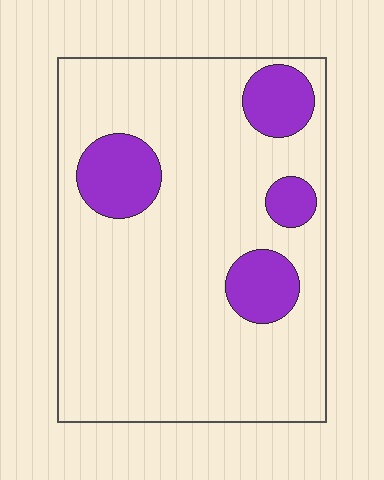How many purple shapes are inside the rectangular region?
4.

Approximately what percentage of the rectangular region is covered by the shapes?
Approximately 15%.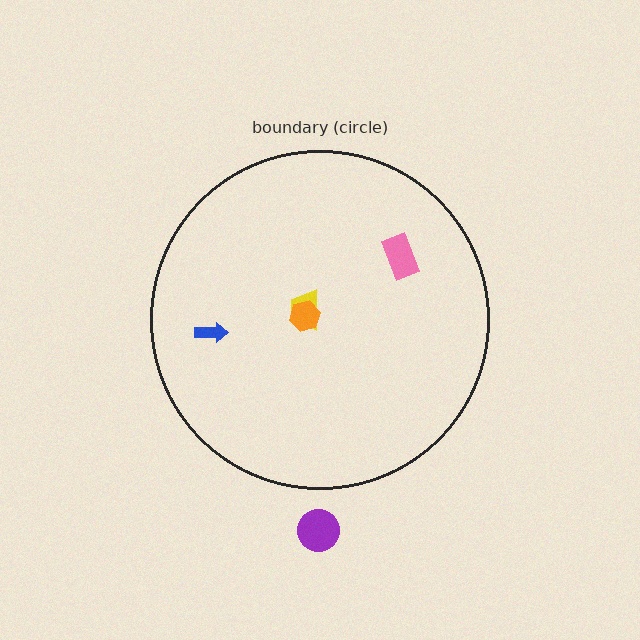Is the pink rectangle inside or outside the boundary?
Inside.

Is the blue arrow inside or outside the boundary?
Inside.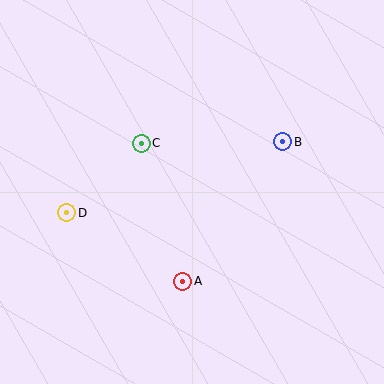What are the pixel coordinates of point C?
Point C is at (141, 143).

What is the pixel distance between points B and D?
The distance between B and D is 227 pixels.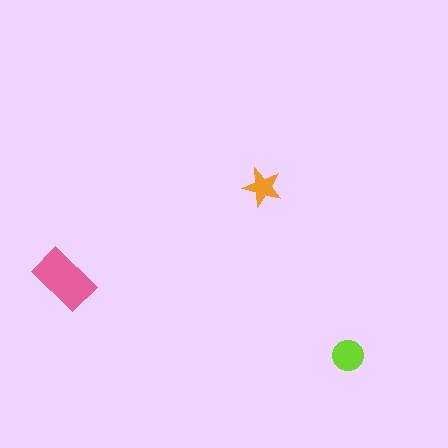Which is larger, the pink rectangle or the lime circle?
The pink rectangle.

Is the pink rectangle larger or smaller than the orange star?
Larger.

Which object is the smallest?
The orange star.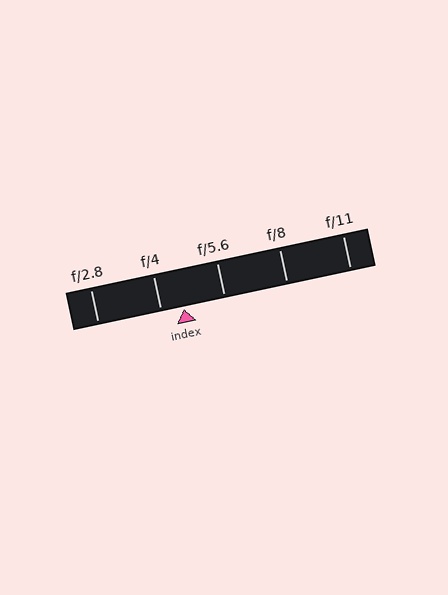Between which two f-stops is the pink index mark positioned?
The index mark is between f/4 and f/5.6.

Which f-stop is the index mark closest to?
The index mark is closest to f/4.